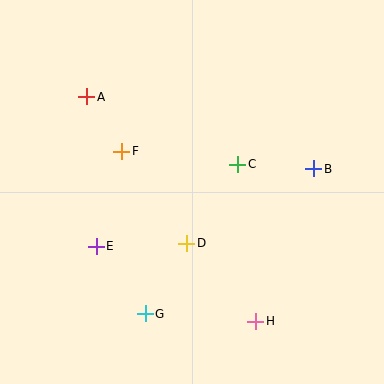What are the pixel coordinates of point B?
Point B is at (314, 169).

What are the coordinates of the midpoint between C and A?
The midpoint between C and A is at (162, 131).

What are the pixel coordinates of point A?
Point A is at (87, 97).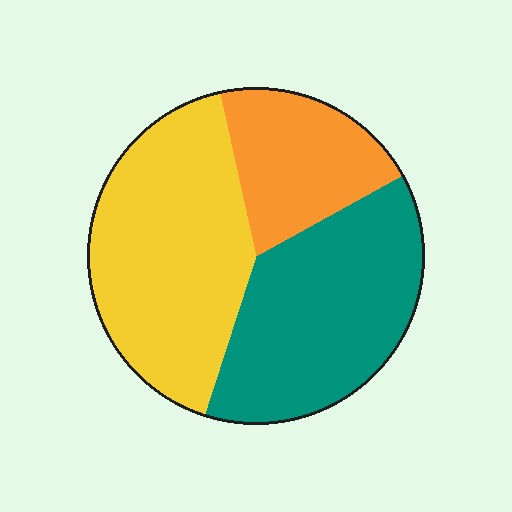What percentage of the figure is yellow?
Yellow covers roughly 40% of the figure.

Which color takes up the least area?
Orange, at roughly 20%.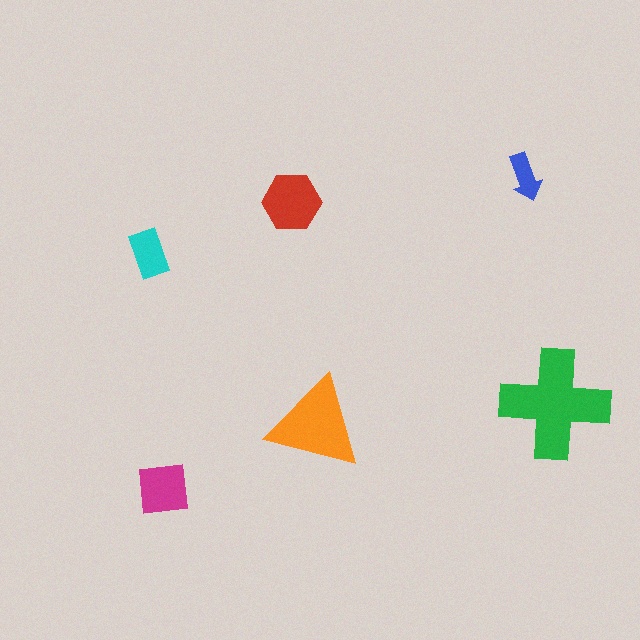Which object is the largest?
The green cross.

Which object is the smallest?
The blue arrow.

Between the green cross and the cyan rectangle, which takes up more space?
The green cross.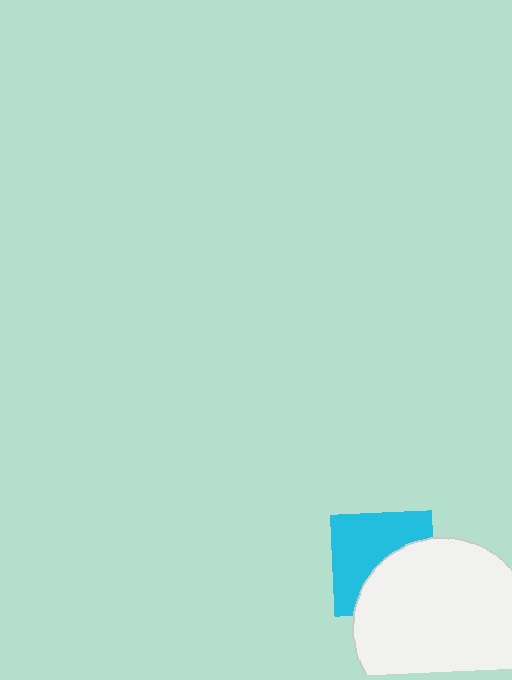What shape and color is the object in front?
The object in front is a white circle.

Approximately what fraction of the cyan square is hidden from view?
Roughly 43% of the cyan square is hidden behind the white circle.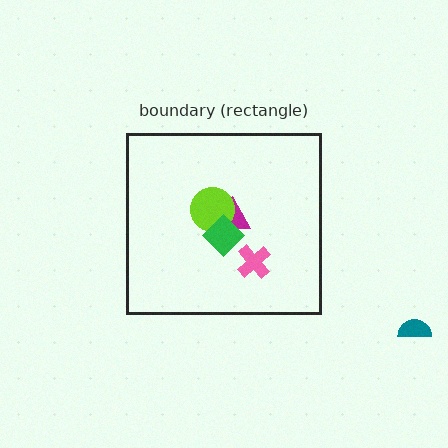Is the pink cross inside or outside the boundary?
Inside.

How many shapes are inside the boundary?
4 inside, 1 outside.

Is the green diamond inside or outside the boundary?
Inside.